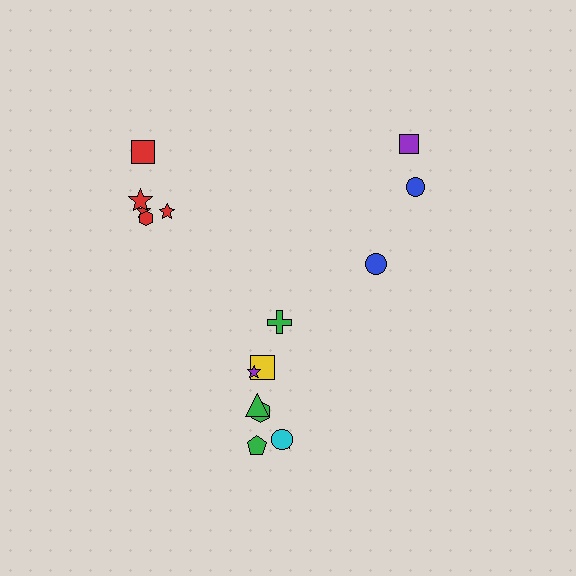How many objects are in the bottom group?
There are 8 objects.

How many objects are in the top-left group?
There are 5 objects.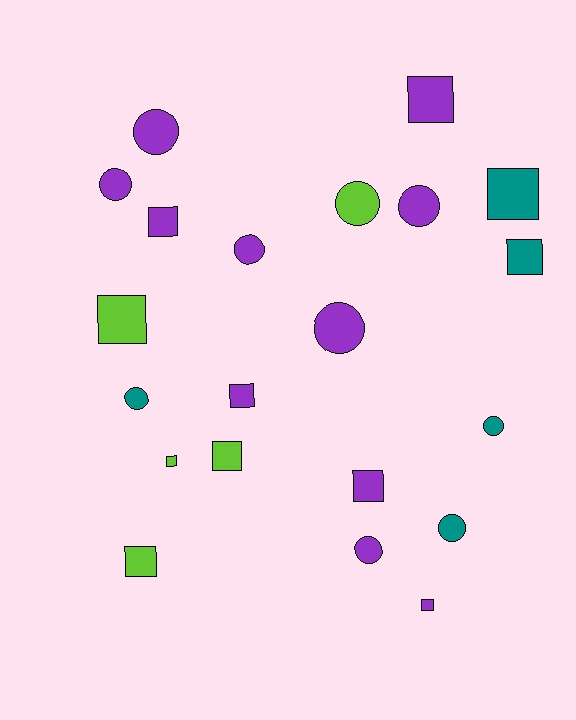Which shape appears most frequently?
Square, with 11 objects.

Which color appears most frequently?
Purple, with 11 objects.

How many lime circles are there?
There is 1 lime circle.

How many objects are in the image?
There are 21 objects.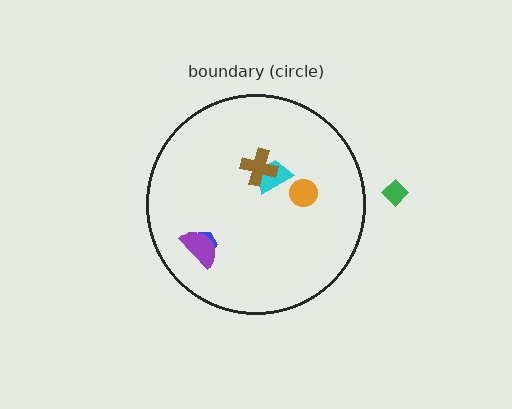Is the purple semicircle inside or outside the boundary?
Inside.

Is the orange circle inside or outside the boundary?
Inside.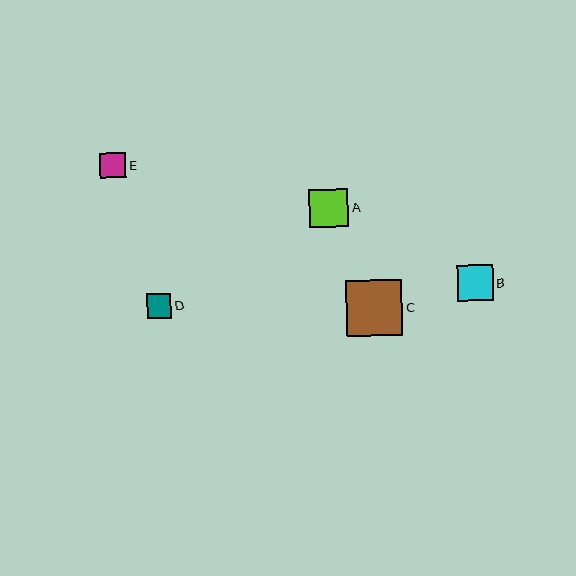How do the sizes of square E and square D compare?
Square E and square D are approximately the same size.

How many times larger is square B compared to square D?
Square B is approximately 1.5 times the size of square D.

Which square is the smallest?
Square D is the smallest with a size of approximately 24 pixels.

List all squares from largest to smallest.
From largest to smallest: C, A, B, E, D.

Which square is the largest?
Square C is the largest with a size of approximately 56 pixels.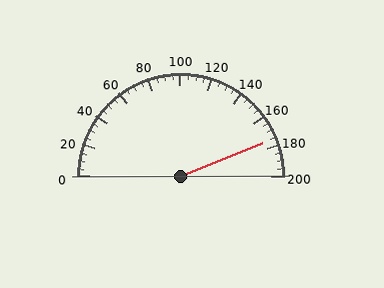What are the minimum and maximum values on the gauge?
The gauge ranges from 0 to 200.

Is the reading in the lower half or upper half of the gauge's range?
The reading is in the upper half of the range (0 to 200).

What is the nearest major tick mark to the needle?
The nearest major tick mark is 180.